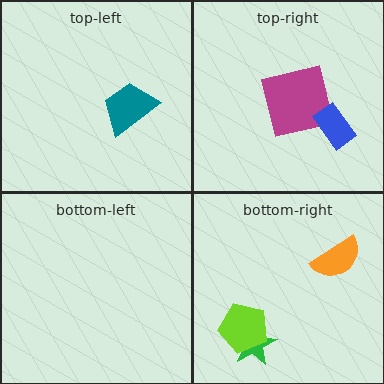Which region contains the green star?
The bottom-right region.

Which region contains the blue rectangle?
The top-right region.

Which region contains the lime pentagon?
The bottom-right region.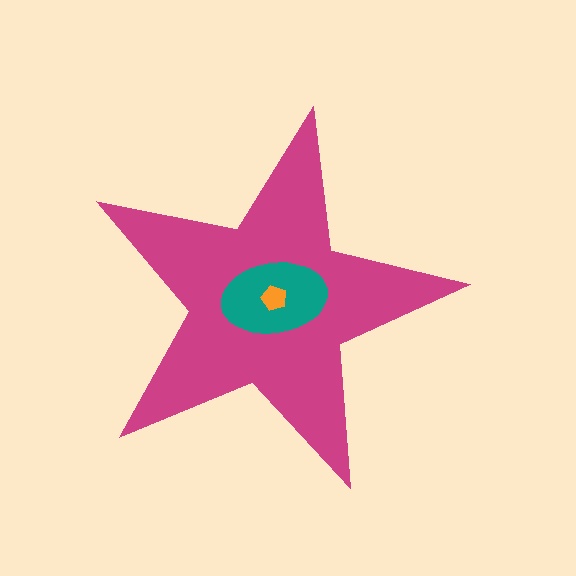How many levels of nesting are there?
3.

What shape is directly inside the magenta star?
The teal ellipse.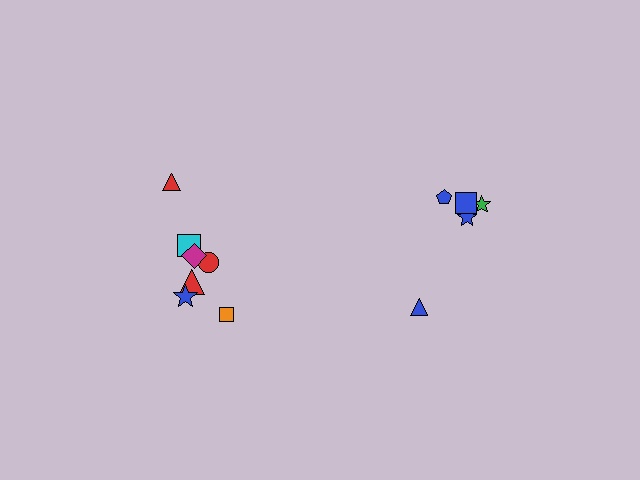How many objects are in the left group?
There are 7 objects.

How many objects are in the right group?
There are 5 objects.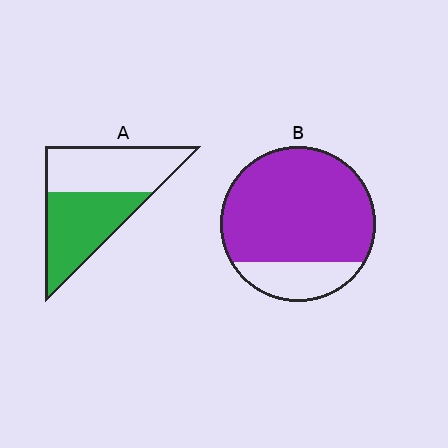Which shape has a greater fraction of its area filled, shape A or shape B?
Shape B.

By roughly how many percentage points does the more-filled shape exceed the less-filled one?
By roughly 30 percentage points (B over A).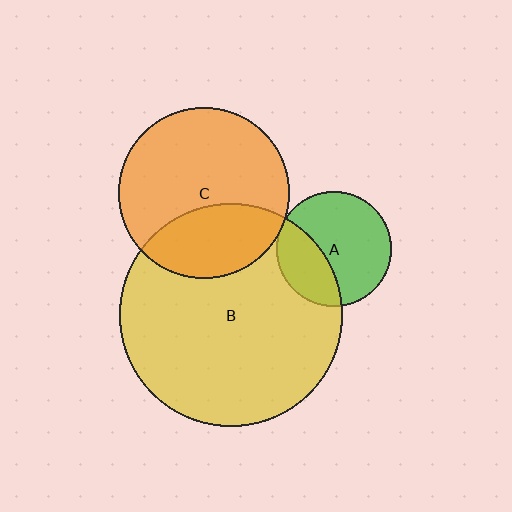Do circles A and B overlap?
Yes.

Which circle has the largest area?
Circle B (yellow).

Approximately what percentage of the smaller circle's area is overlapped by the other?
Approximately 35%.